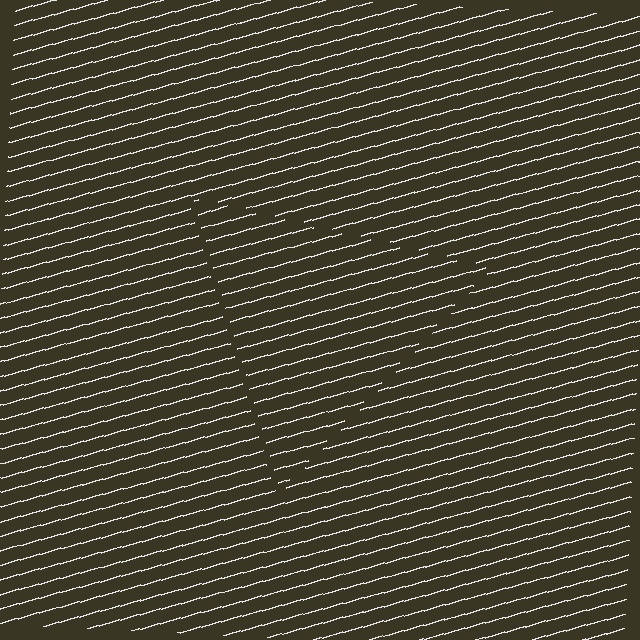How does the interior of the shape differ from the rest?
The interior of the shape contains the same grating, shifted by half a period — the contour is defined by the phase discontinuity where line-ends from the inner and outer gratings abut.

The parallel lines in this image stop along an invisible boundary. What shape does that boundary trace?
An illusory triangle. The interior of the shape contains the same grating, shifted by half a period — the contour is defined by the phase discontinuity where line-ends from the inner and outer gratings abut.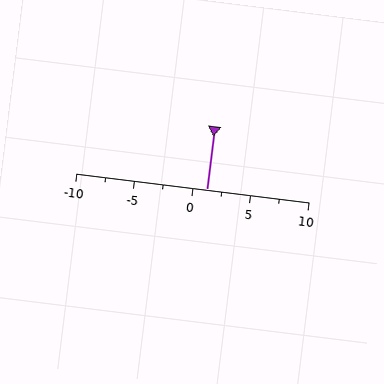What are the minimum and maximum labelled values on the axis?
The axis runs from -10 to 10.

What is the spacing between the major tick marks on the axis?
The major ticks are spaced 5 apart.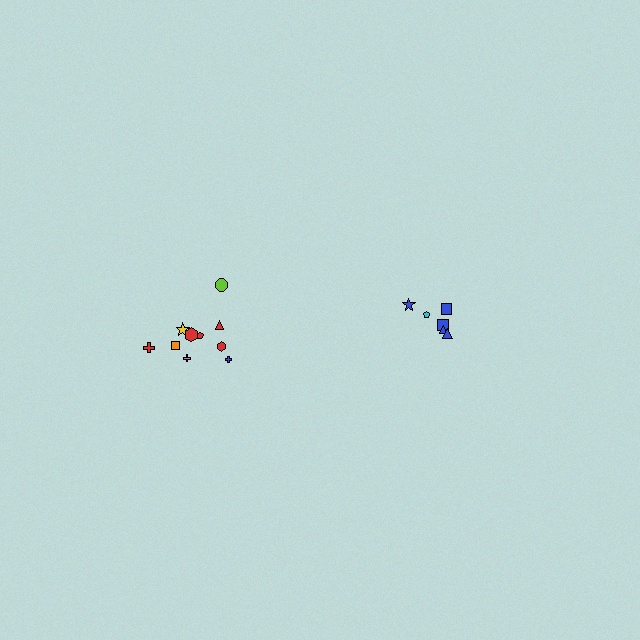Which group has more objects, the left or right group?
The left group.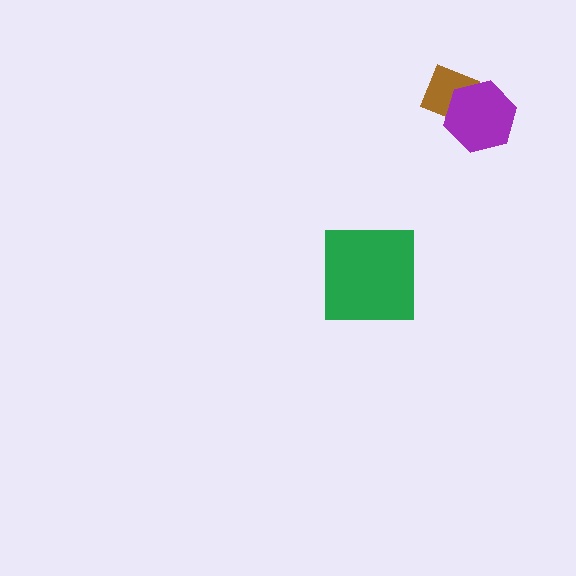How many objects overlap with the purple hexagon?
1 object overlaps with the purple hexagon.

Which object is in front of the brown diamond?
The purple hexagon is in front of the brown diamond.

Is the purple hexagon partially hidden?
No, no other shape covers it.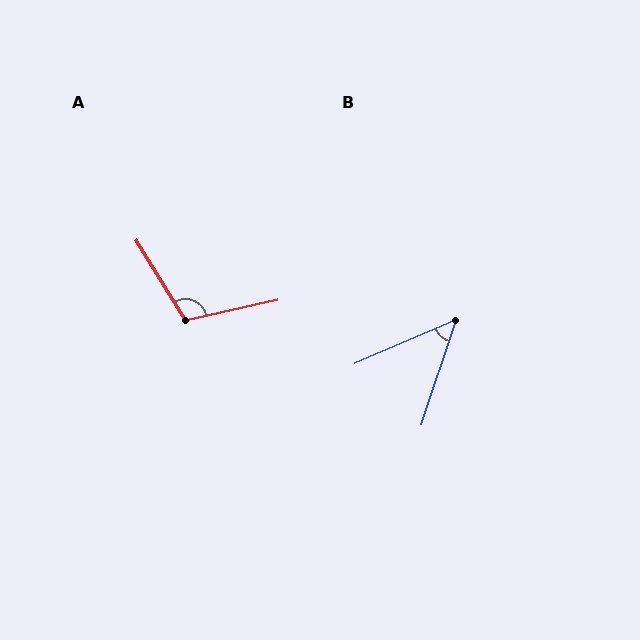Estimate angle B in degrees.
Approximately 48 degrees.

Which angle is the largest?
A, at approximately 109 degrees.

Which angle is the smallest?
B, at approximately 48 degrees.